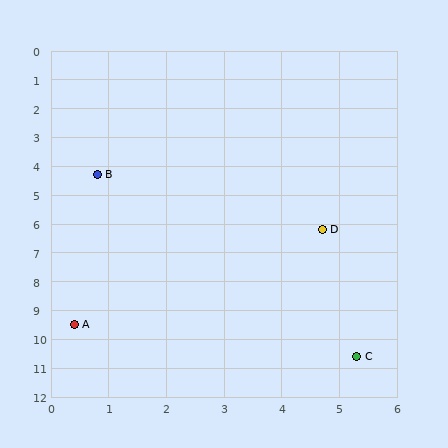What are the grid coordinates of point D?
Point D is at approximately (4.7, 6.2).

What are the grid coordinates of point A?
Point A is at approximately (0.4, 9.5).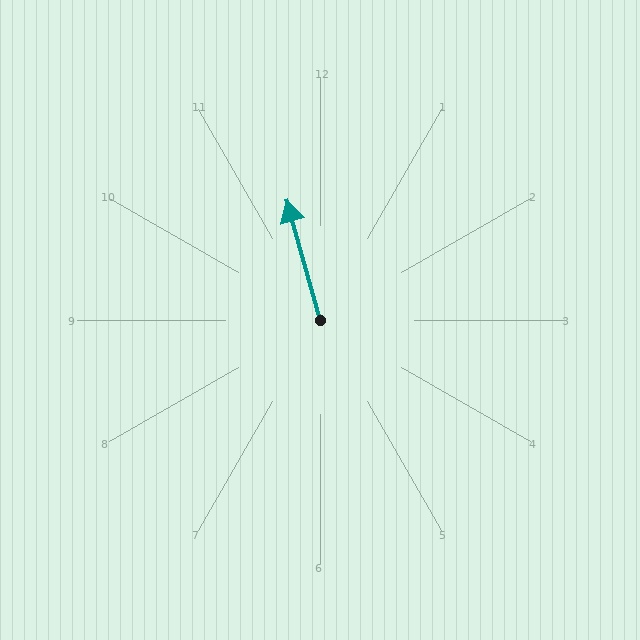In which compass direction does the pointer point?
North.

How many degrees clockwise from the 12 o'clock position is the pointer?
Approximately 344 degrees.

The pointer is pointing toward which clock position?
Roughly 11 o'clock.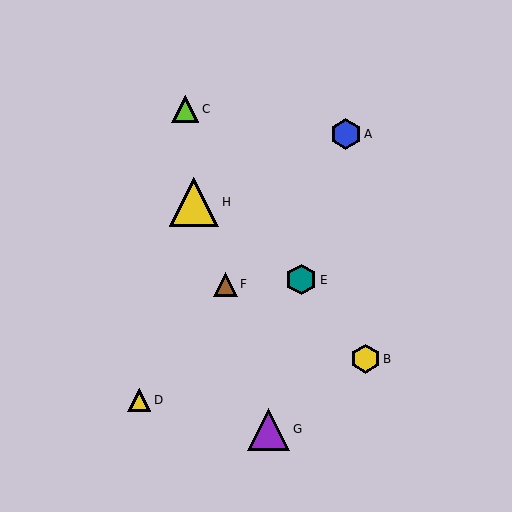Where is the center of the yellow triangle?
The center of the yellow triangle is at (194, 202).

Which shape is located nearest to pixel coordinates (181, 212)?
The yellow triangle (labeled H) at (194, 202) is nearest to that location.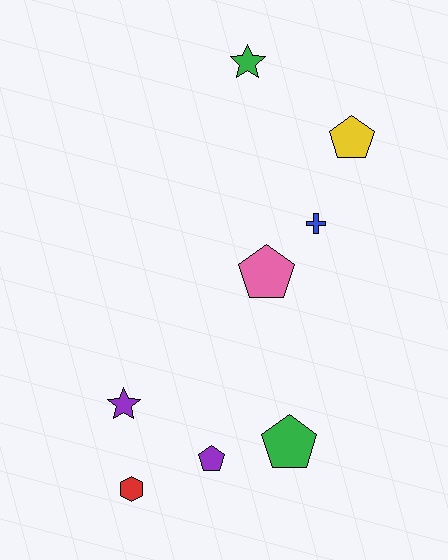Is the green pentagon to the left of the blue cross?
Yes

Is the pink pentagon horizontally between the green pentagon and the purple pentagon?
Yes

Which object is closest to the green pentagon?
The purple pentagon is closest to the green pentagon.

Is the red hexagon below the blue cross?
Yes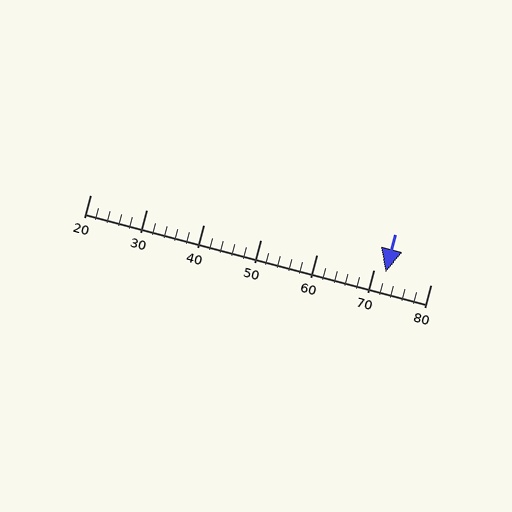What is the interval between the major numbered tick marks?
The major tick marks are spaced 10 units apart.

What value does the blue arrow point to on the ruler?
The blue arrow points to approximately 72.